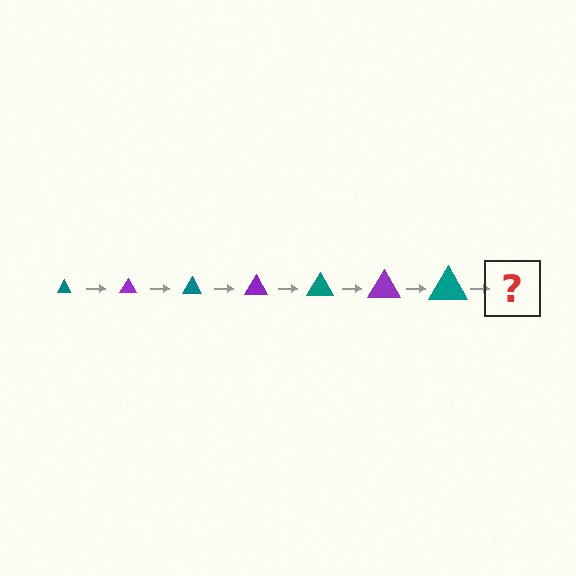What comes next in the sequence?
The next element should be a purple triangle, larger than the previous one.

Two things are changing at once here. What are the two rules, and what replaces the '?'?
The two rules are that the triangle grows larger each step and the color cycles through teal and purple. The '?' should be a purple triangle, larger than the previous one.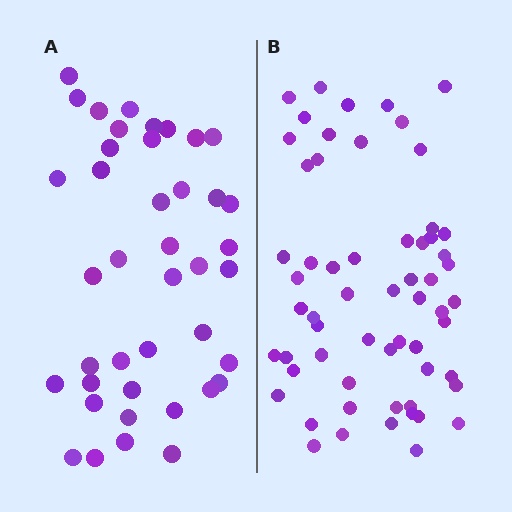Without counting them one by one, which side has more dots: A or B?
Region B (the right region) has more dots.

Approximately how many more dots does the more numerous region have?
Region B has approximately 20 more dots than region A.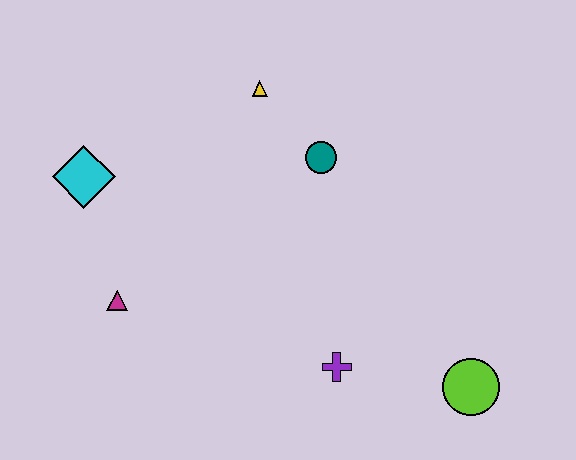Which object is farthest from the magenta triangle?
The lime circle is farthest from the magenta triangle.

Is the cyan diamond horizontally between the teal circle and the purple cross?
No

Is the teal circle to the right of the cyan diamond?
Yes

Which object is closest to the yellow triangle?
The teal circle is closest to the yellow triangle.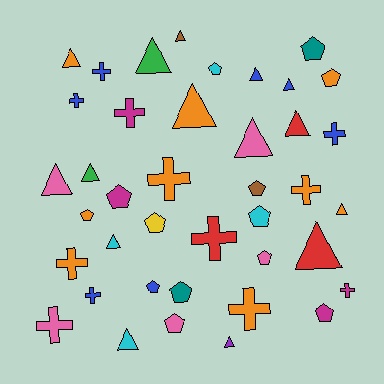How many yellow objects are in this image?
There is 1 yellow object.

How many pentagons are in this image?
There are 13 pentagons.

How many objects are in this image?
There are 40 objects.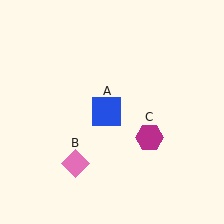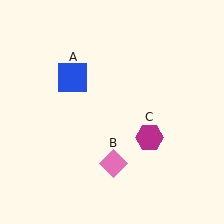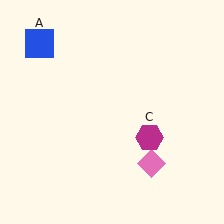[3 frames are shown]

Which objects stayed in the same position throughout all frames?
Magenta hexagon (object C) remained stationary.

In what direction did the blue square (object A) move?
The blue square (object A) moved up and to the left.